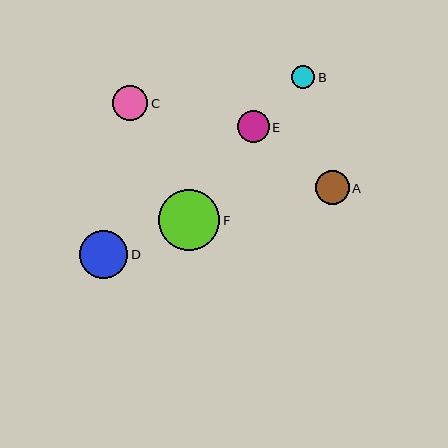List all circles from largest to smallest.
From largest to smallest: F, D, C, A, E, B.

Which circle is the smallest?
Circle B is the smallest with a size of approximately 23 pixels.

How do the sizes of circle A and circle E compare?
Circle A and circle E are approximately the same size.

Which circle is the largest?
Circle F is the largest with a size of approximately 61 pixels.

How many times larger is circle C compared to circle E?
Circle C is approximately 1.1 times the size of circle E.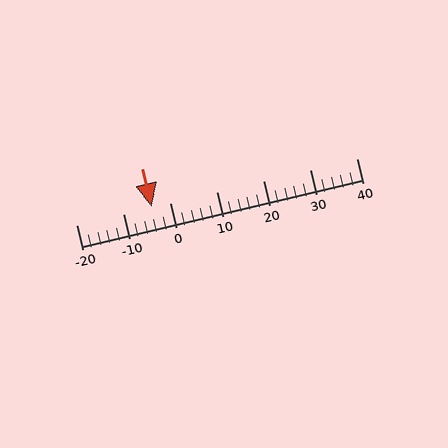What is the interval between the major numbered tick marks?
The major tick marks are spaced 10 units apart.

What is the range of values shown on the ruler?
The ruler shows values from -20 to 40.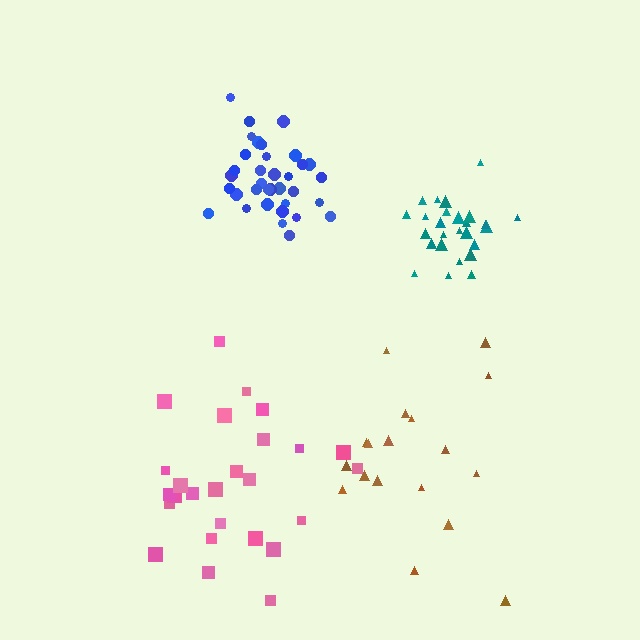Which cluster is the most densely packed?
Teal.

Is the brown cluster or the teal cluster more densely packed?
Teal.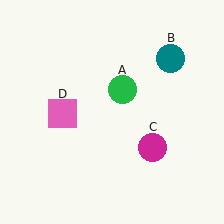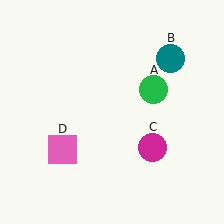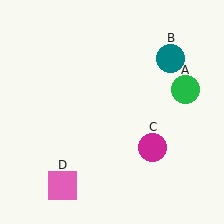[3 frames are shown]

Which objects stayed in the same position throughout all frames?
Teal circle (object B) and magenta circle (object C) remained stationary.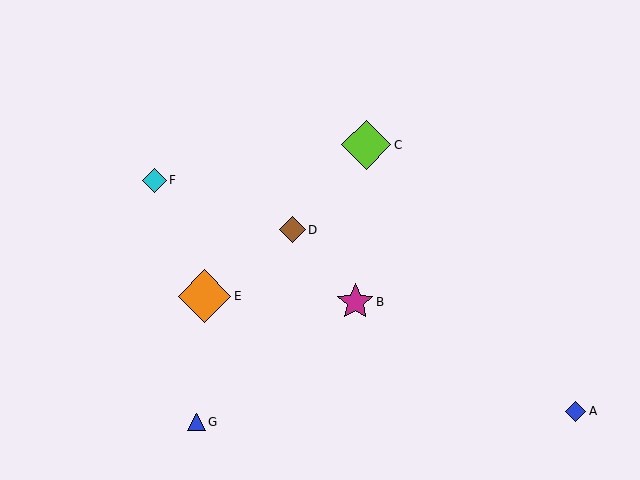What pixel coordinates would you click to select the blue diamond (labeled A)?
Click at (576, 411) to select the blue diamond A.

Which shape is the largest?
The orange diamond (labeled E) is the largest.